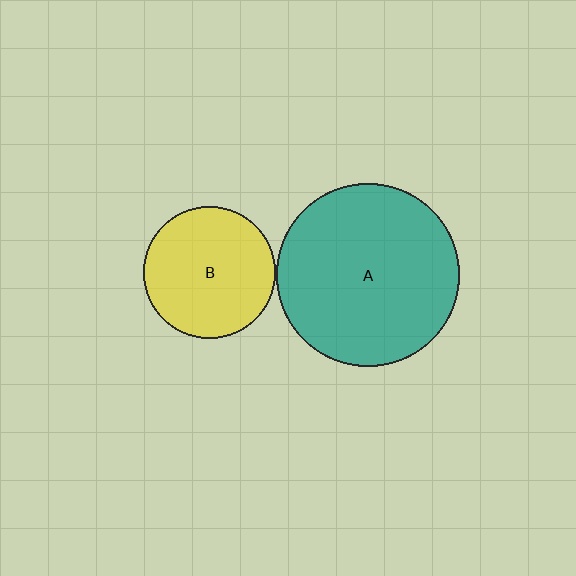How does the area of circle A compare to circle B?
Approximately 1.9 times.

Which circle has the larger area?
Circle A (teal).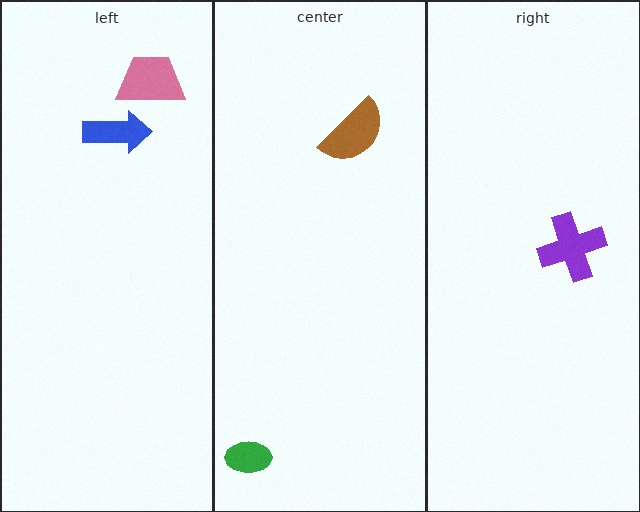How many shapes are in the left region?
2.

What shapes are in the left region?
The blue arrow, the pink trapezoid.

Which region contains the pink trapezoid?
The left region.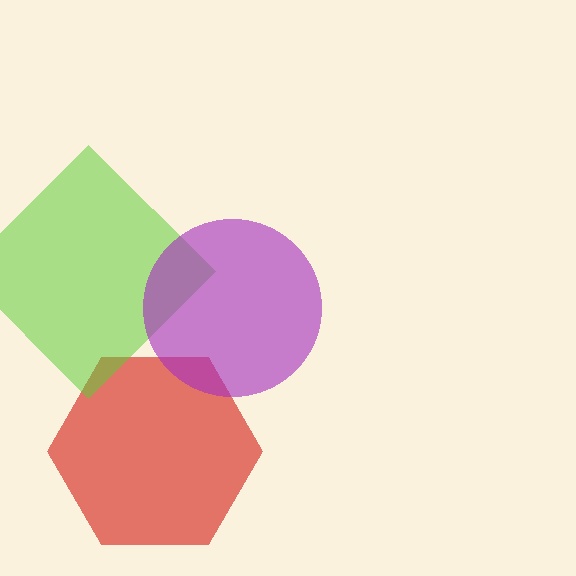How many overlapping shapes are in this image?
There are 3 overlapping shapes in the image.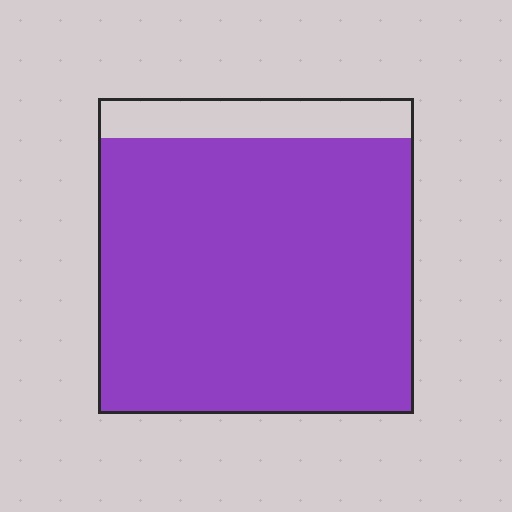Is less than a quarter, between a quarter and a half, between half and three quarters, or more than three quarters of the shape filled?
More than three quarters.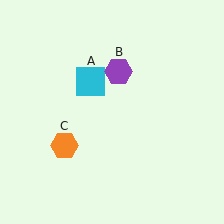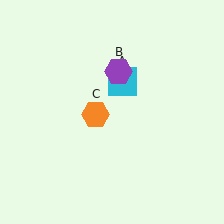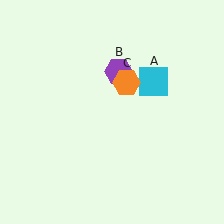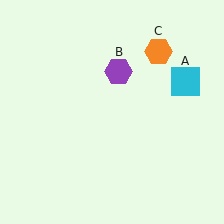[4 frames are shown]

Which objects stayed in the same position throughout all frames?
Purple hexagon (object B) remained stationary.